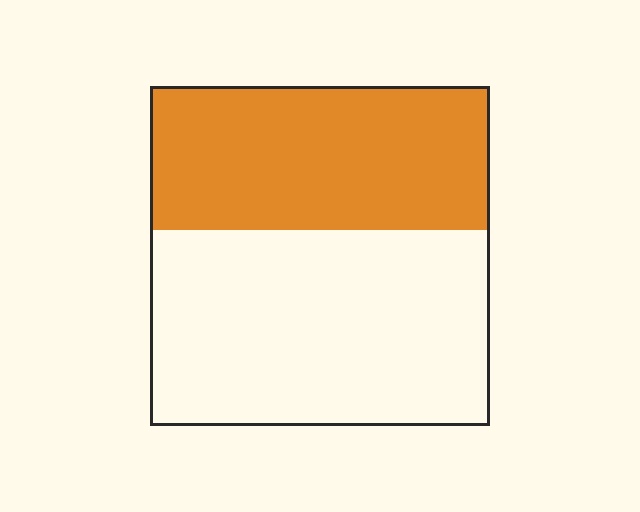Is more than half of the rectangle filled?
No.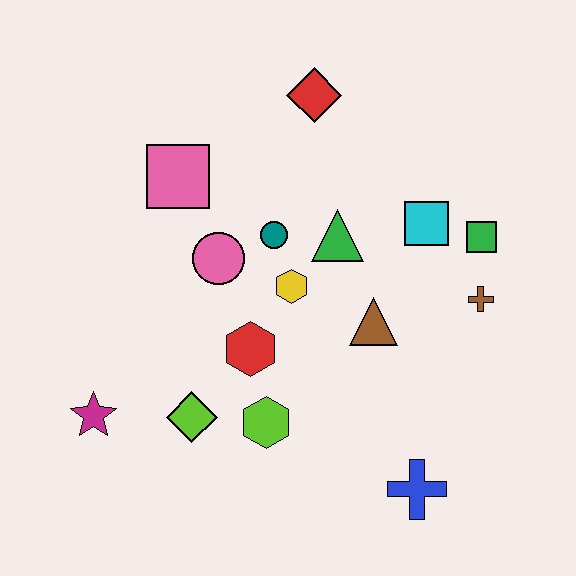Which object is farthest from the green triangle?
The magenta star is farthest from the green triangle.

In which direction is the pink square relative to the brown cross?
The pink square is to the left of the brown cross.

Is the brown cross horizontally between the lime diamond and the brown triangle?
No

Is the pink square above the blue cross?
Yes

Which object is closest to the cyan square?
The green square is closest to the cyan square.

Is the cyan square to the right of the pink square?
Yes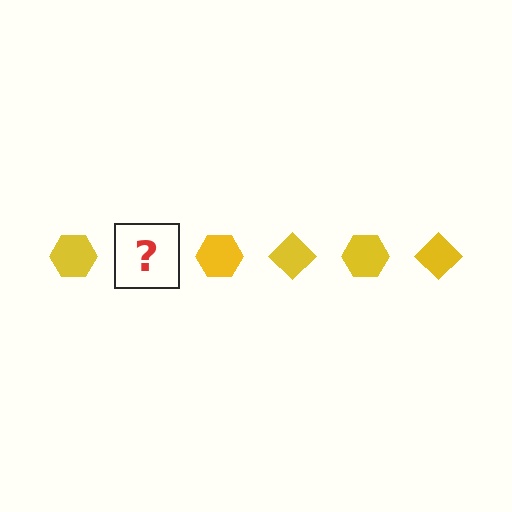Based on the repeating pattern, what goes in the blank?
The blank should be a yellow diamond.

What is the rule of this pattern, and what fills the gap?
The rule is that the pattern cycles through hexagon, diamond shapes in yellow. The gap should be filled with a yellow diamond.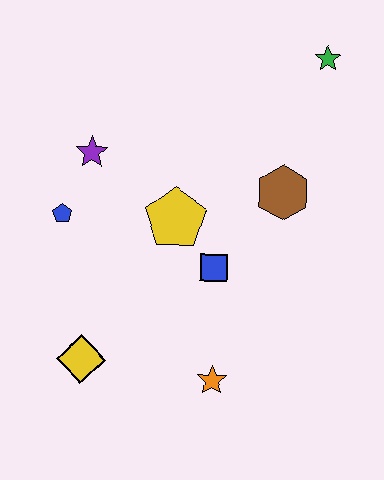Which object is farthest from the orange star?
The green star is farthest from the orange star.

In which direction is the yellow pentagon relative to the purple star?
The yellow pentagon is to the right of the purple star.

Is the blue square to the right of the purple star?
Yes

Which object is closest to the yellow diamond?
The orange star is closest to the yellow diamond.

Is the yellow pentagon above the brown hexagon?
No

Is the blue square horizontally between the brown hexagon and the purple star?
Yes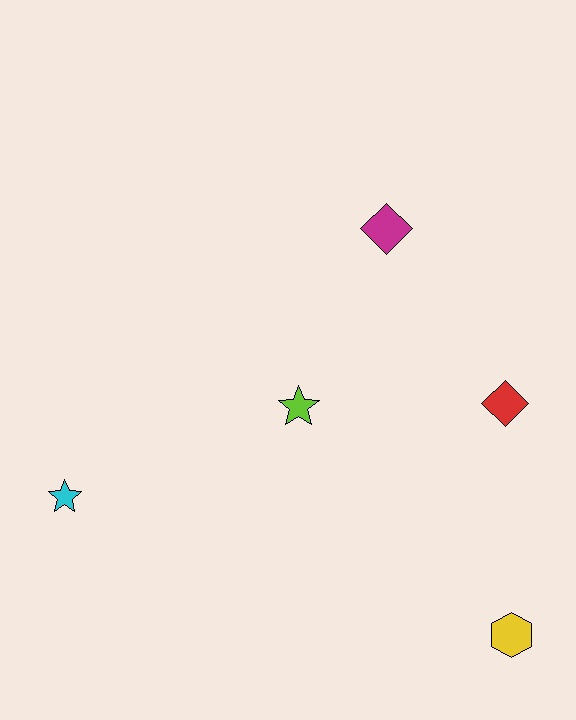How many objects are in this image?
There are 5 objects.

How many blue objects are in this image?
There are no blue objects.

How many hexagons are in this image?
There is 1 hexagon.